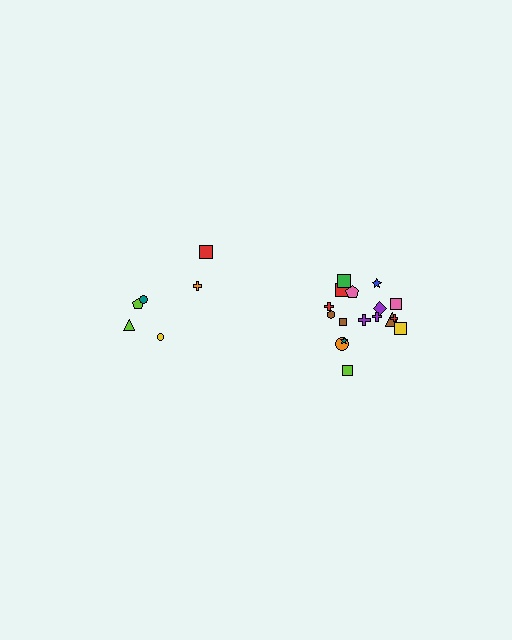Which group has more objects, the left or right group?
The right group.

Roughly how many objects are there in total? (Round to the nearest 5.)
Roughly 25 objects in total.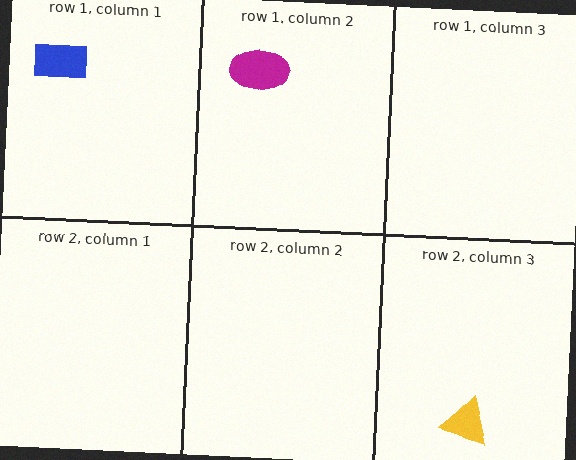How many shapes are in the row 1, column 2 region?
1.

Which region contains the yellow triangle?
The row 2, column 3 region.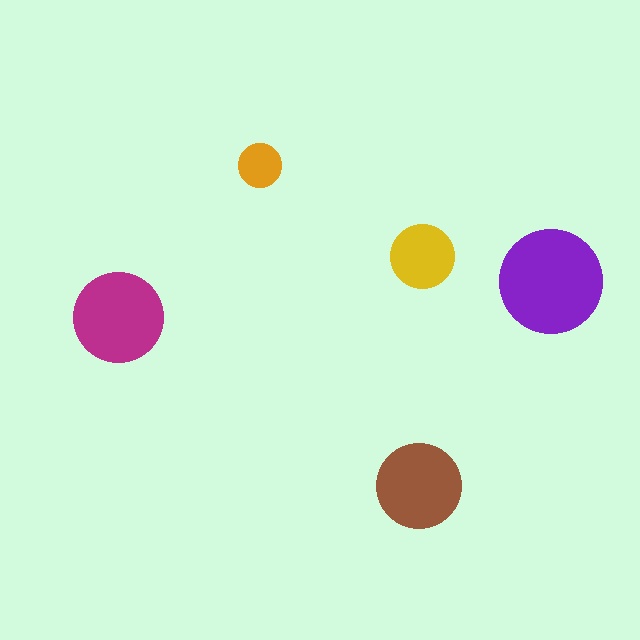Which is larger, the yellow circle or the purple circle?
The purple one.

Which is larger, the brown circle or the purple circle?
The purple one.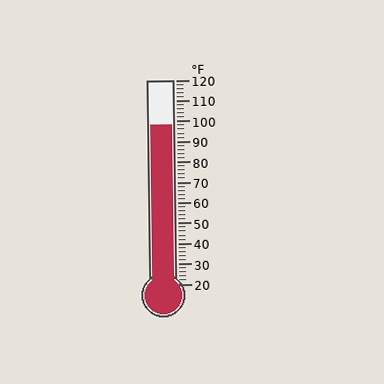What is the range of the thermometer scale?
The thermometer scale ranges from 20°F to 120°F.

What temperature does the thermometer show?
The thermometer shows approximately 98°F.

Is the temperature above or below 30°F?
The temperature is above 30°F.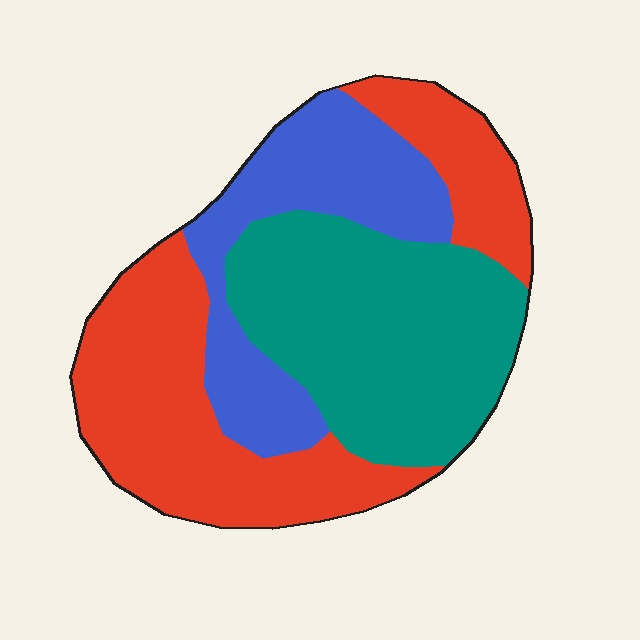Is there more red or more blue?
Red.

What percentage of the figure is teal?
Teal covers around 35% of the figure.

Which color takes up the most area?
Red, at roughly 40%.